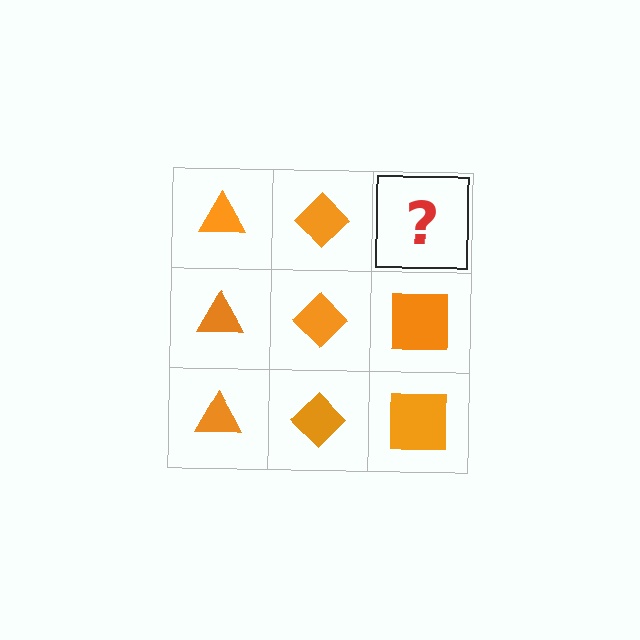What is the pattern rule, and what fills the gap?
The rule is that each column has a consistent shape. The gap should be filled with an orange square.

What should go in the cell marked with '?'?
The missing cell should contain an orange square.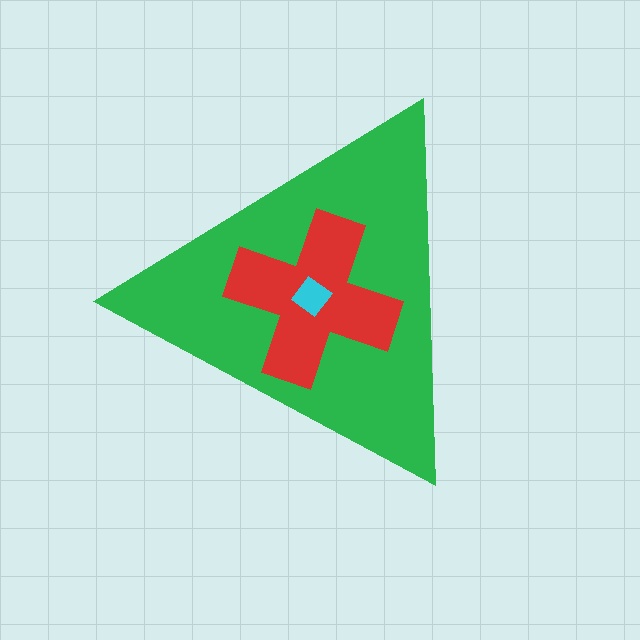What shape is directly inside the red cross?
The cyan diamond.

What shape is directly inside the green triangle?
The red cross.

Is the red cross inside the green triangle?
Yes.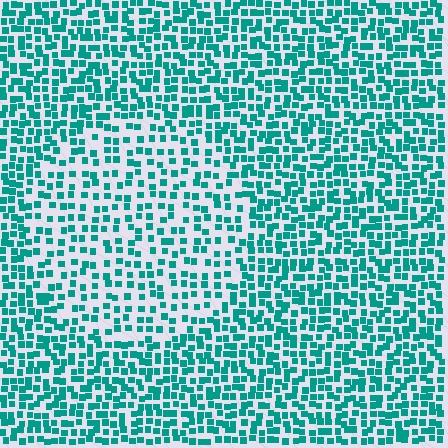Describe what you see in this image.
The image contains small teal elements arranged at two different densities. A circle-shaped region is visible where the elements are less densely packed than the surrounding area.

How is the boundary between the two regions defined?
The boundary is defined by a change in element density (approximately 1.7x ratio). All elements are the same color, size, and shape.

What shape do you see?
I see a circle.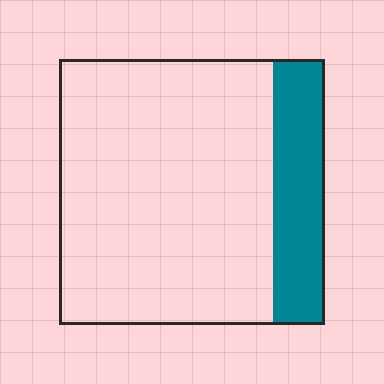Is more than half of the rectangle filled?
No.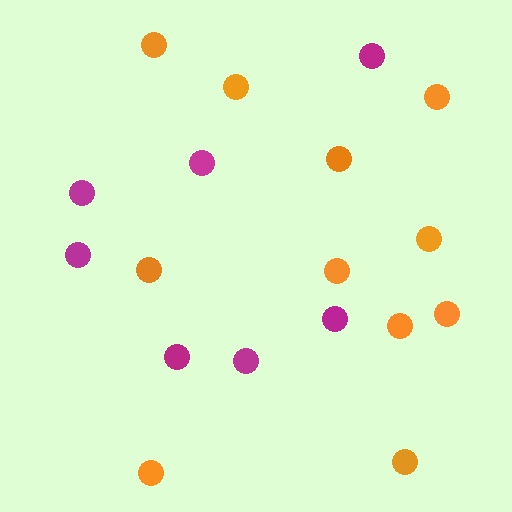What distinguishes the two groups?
There are 2 groups: one group of orange circles (11) and one group of magenta circles (7).